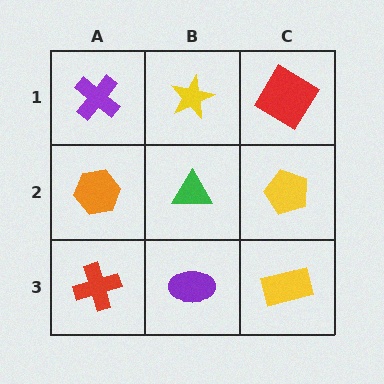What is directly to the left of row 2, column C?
A green triangle.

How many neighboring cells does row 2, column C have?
3.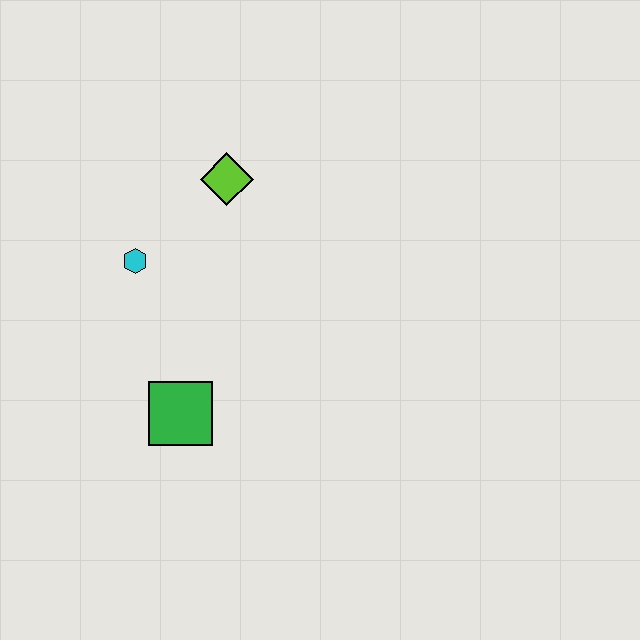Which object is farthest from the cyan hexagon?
The green square is farthest from the cyan hexagon.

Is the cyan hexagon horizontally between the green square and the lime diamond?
No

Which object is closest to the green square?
The cyan hexagon is closest to the green square.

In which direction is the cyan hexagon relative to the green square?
The cyan hexagon is above the green square.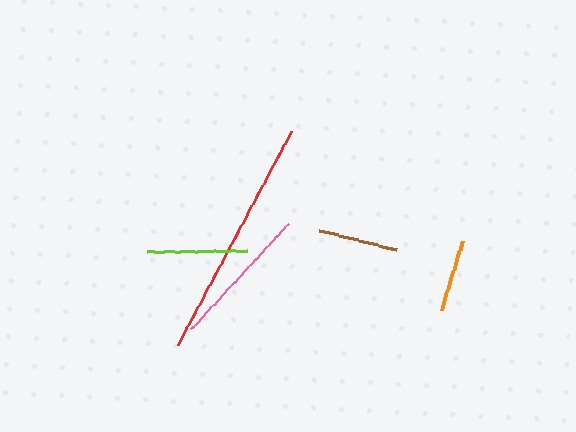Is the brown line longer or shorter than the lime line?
The lime line is longer than the brown line.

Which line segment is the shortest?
The orange line is the shortest at approximately 72 pixels.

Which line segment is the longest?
The red line is the longest at approximately 242 pixels.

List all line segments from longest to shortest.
From longest to shortest: red, pink, lime, brown, orange.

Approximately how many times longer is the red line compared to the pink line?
The red line is approximately 1.7 times the length of the pink line.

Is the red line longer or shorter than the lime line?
The red line is longer than the lime line.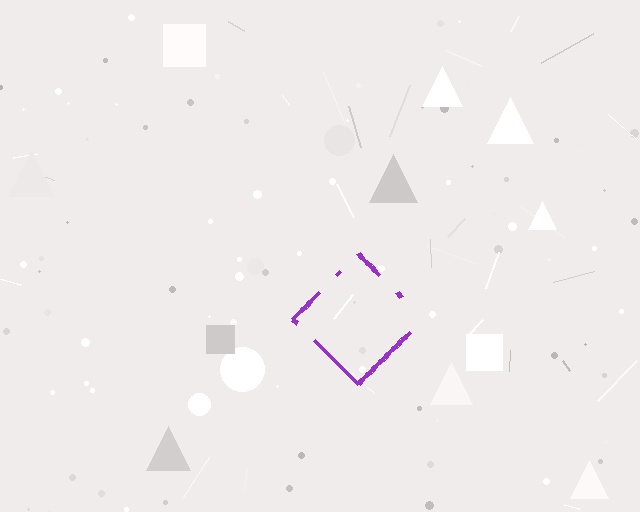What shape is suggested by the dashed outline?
The dashed outline suggests a diamond.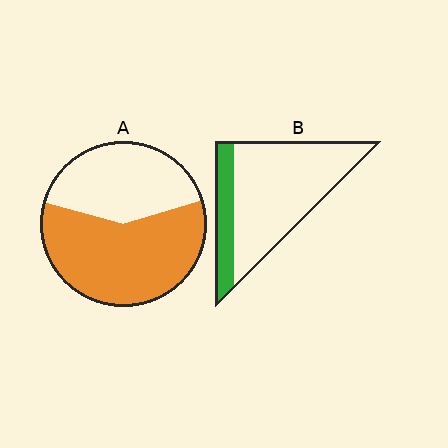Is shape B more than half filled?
No.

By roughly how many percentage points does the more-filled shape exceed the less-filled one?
By roughly 40 percentage points (A over B).